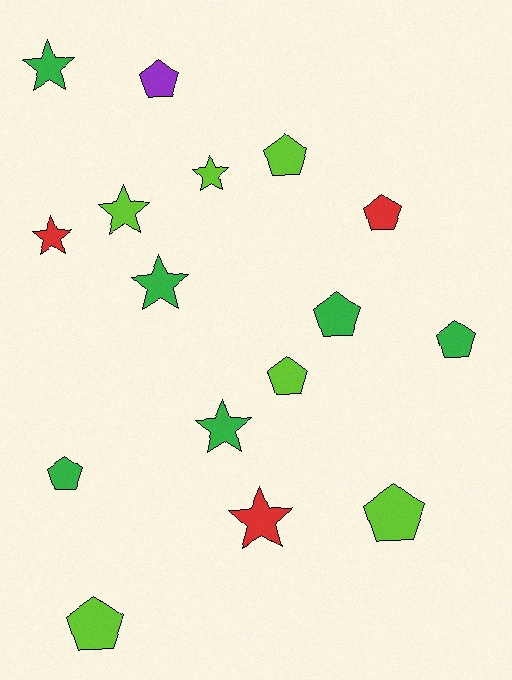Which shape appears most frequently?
Pentagon, with 9 objects.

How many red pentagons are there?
There is 1 red pentagon.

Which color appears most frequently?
Green, with 6 objects.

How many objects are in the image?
There are 16 objects.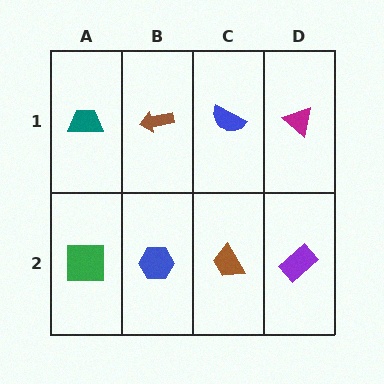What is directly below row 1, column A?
A green square.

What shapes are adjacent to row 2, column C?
A blue semicircle (row 1, column C), a blue hexagon (row 2, column B), a purple rectangle (row 2, column D).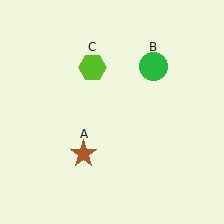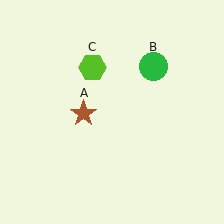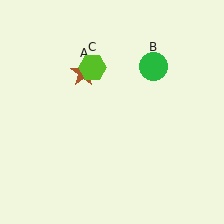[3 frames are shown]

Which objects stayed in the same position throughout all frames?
Green circle (object B) and lime hexagon (object C) remained stationary.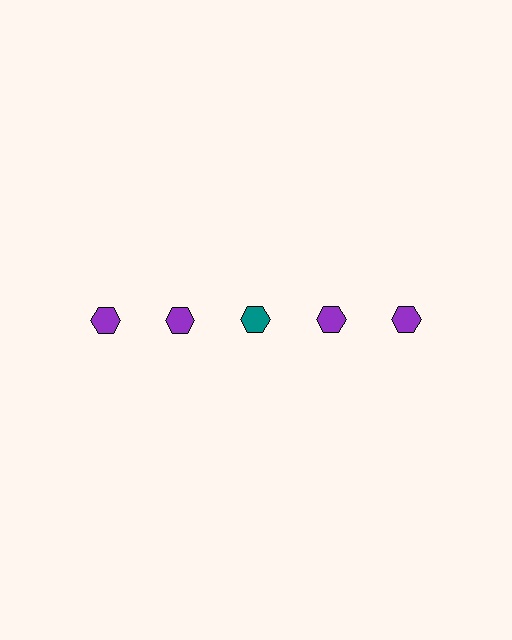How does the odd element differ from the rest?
It has a different color: teal instead of purple.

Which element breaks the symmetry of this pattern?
The teal hexagon in the top row, center column breaks the symmetry. All other shapes are purple hexagons.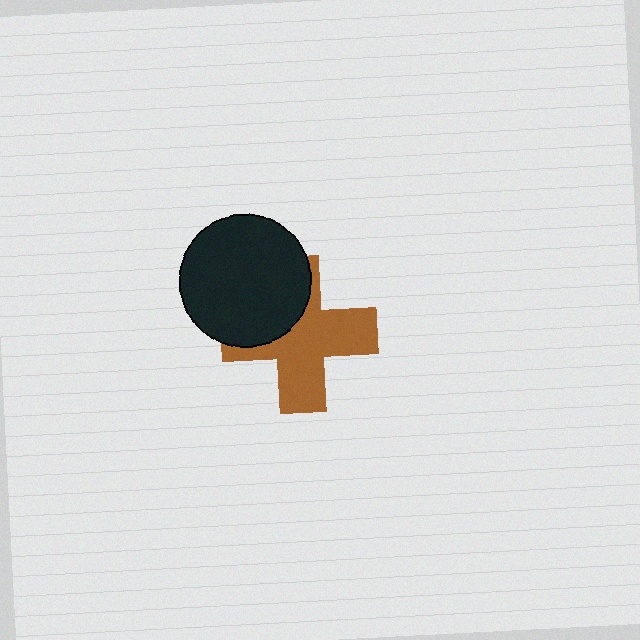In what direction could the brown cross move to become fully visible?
The brown cross could move toward the lower-right. That would shift it out from behind the black circle entirely.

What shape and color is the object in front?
The object in front is a black circle.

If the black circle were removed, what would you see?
You would see the complete brown cross.